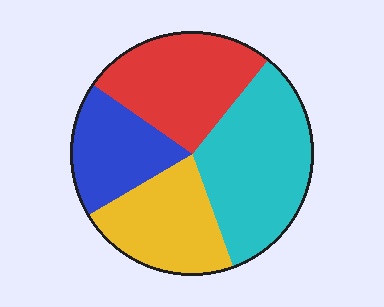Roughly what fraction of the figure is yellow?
Yellow covers about 20% of the figure.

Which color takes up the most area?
Cyan, at roughly 35%.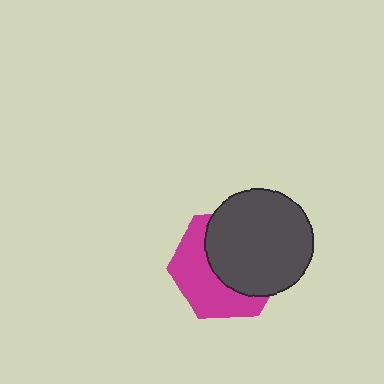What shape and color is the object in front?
The object in front is a dark gray circle.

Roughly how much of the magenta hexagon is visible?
About half of it is visible (roughly 46%).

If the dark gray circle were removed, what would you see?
You would see the complete magenta hexagon.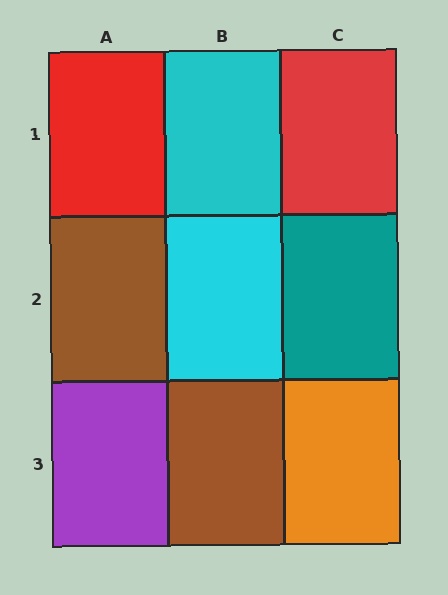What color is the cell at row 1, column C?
Red.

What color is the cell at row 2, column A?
Brown.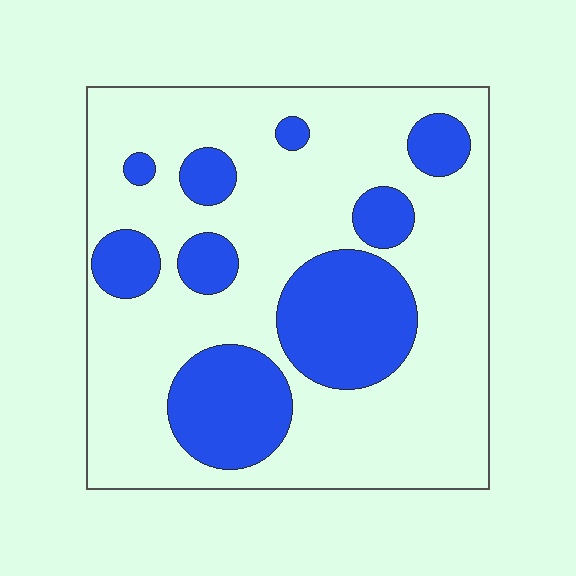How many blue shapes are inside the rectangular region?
9.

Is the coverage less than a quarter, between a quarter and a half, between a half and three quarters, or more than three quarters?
Between a quarter and a half.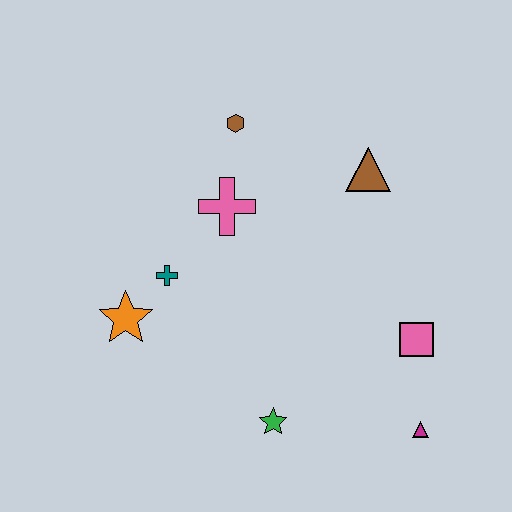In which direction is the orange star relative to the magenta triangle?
The orange star is to the left of the magenta triangle.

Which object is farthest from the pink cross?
The magenta triangle is farthest from the pink cross.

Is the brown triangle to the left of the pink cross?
No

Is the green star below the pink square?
Yes